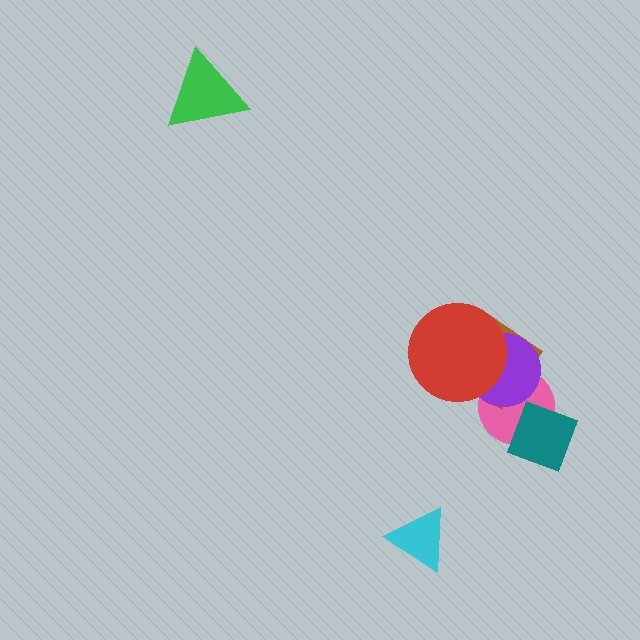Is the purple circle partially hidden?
Yes, it is partially covered by another shape.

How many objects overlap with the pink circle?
3 objects overlap with the pink circle.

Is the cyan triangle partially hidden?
No, no other shape covers it.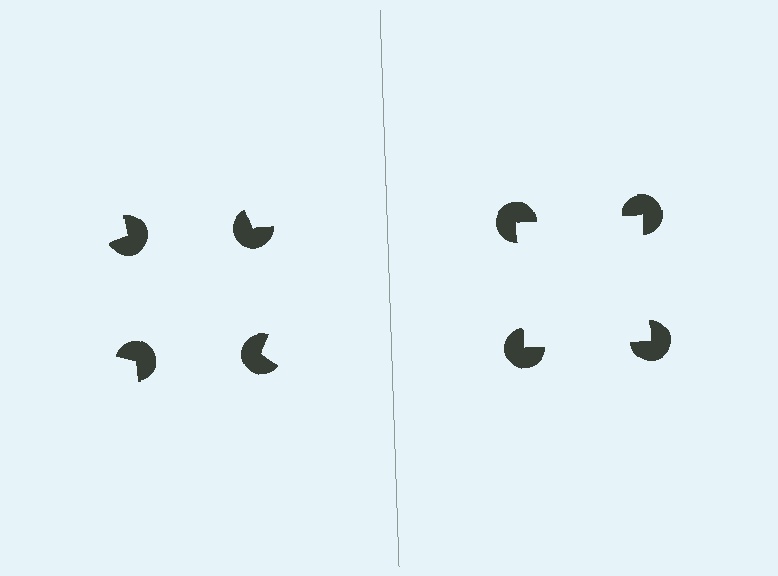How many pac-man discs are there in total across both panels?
8 — 4 on each side.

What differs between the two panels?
The pac-man discs are positioned identically on both sides; only the wedge orientations differ. On the right they align to a square; on the left they are misaligned.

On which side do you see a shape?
An illusory square appears on the right side. On the left side the wedge cuts are rotated, so no coherent shape forms.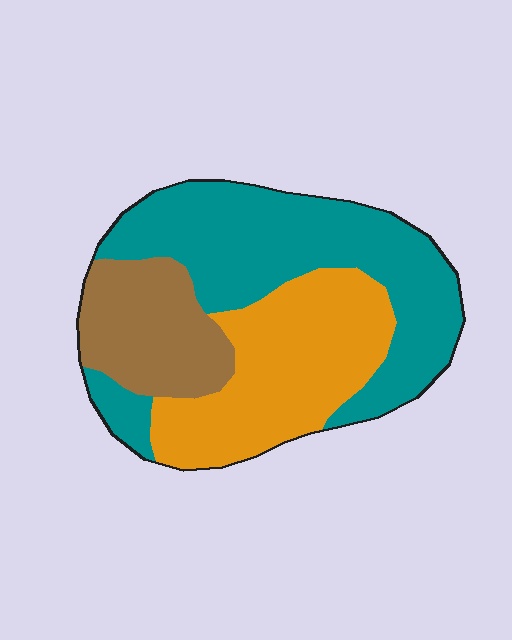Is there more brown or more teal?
Teal.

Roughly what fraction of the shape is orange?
Orange covers 33% of the shape.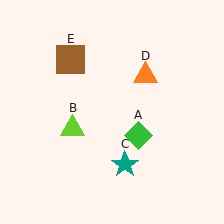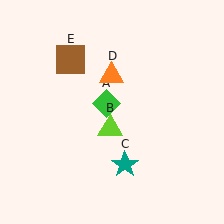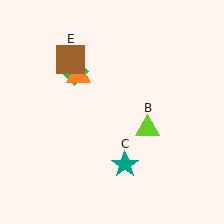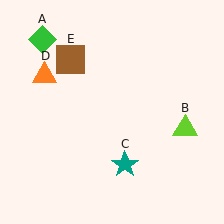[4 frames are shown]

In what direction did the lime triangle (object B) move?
The lime triangle (object B) moved right.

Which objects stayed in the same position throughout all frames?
Teal star (object C) and brown square (object E) remained stationary.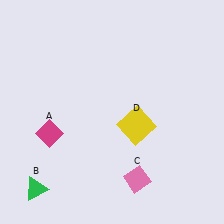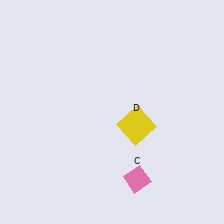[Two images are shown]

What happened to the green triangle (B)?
The green triangle (B) was removed in Image 2. It was in the bottom-left area of Image 1.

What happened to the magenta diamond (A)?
The magenta diamond (A) was removed in Image 2. It was in the bottom-left area of Image 1.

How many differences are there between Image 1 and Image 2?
There are 2 differences between the two images.